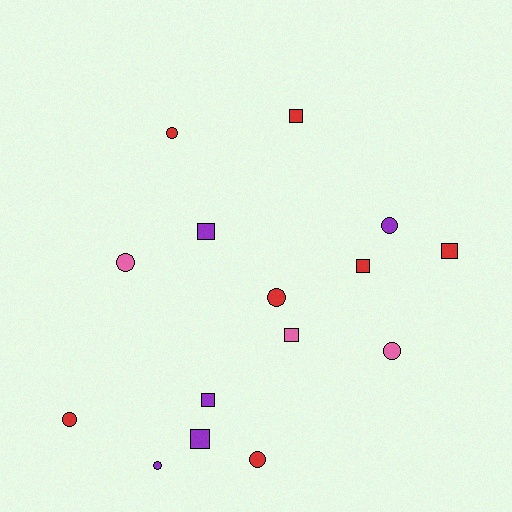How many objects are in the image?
There are 15 objects.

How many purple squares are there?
There are 3 purple squares.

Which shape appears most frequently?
Circle, with 8 objects.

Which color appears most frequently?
Red, with 7 objects.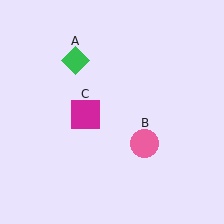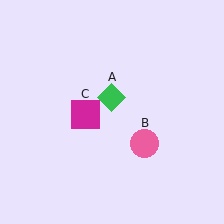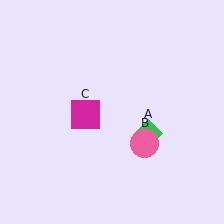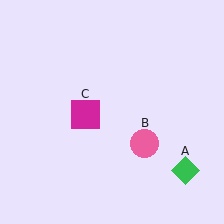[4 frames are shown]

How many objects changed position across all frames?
1 object changed position: green diamond (object A).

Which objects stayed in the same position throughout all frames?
Pink circle (object B) and magenta square (object C) remained stationary.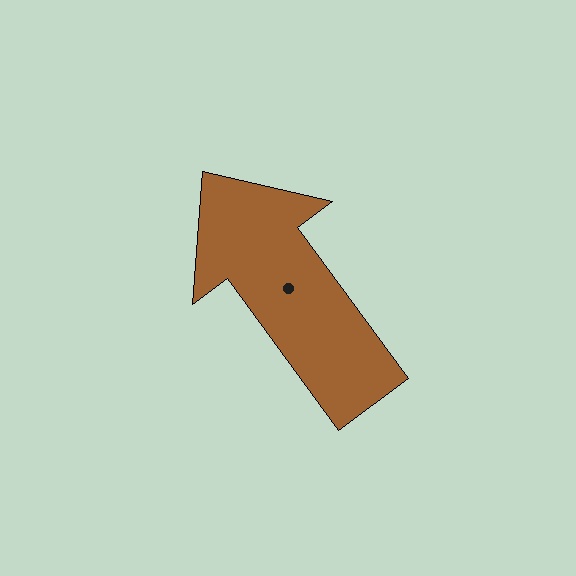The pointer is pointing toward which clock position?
Roughly 11 o'clock.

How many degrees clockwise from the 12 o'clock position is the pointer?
Approximately 324 degrees.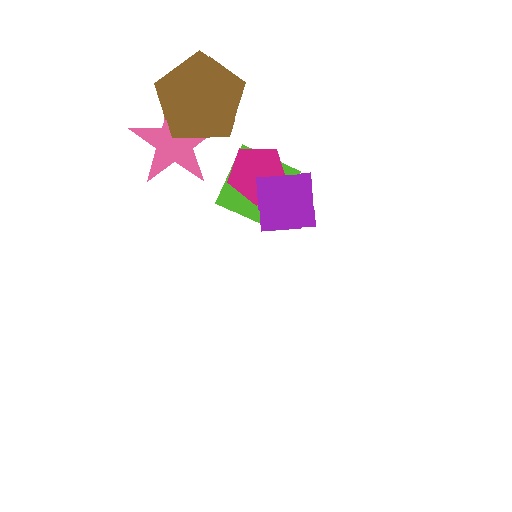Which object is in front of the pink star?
The brown pentagon is in front of the pink star.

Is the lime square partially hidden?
Yes, it is partially covered by another shape.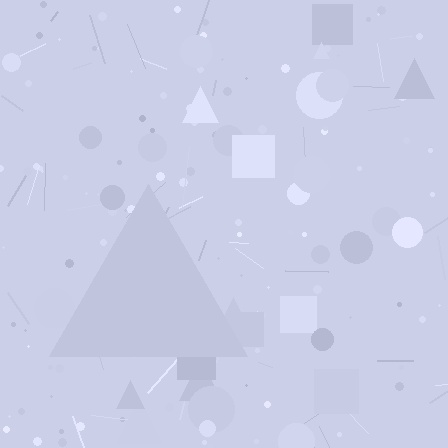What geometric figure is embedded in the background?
A triangle is embedded in the background.